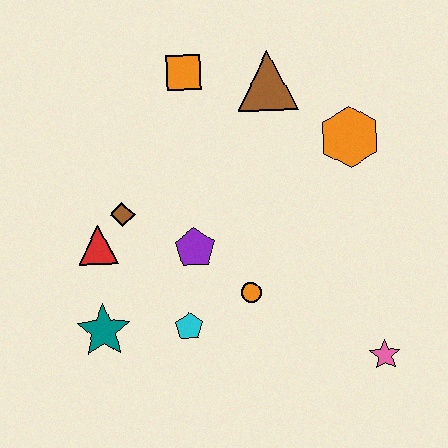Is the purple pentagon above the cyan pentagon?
Yes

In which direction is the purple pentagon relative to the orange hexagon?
The purple pentagon is to the left of the orange hexagon.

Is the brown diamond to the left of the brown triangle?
Yes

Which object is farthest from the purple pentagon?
The pink star is farthest from the purple pentagon.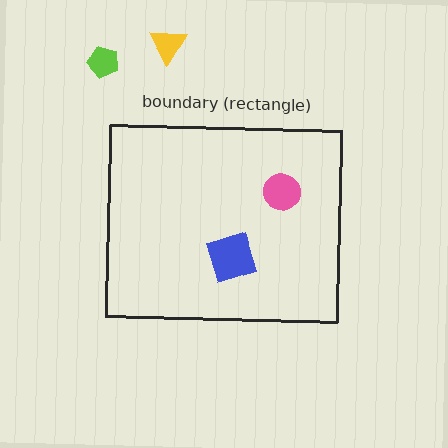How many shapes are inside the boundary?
2 inside, 2 outside.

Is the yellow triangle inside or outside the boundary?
Outside.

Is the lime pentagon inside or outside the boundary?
Outside.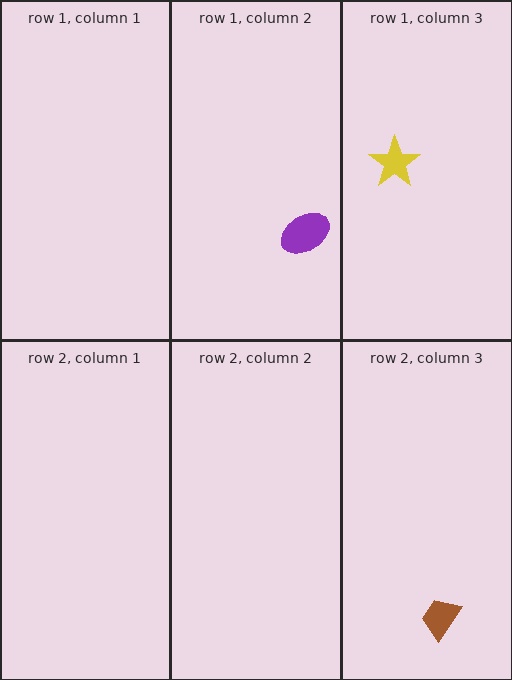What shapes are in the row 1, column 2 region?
The purple ellipse.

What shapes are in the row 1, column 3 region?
The yellow star.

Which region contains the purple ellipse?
The row 1, column 2 region.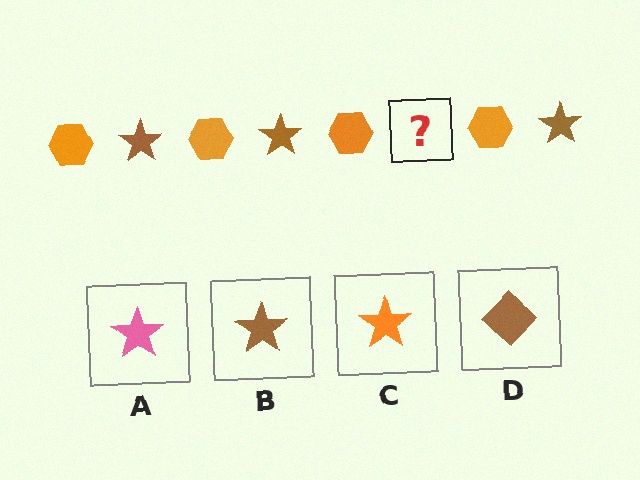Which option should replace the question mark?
Option B.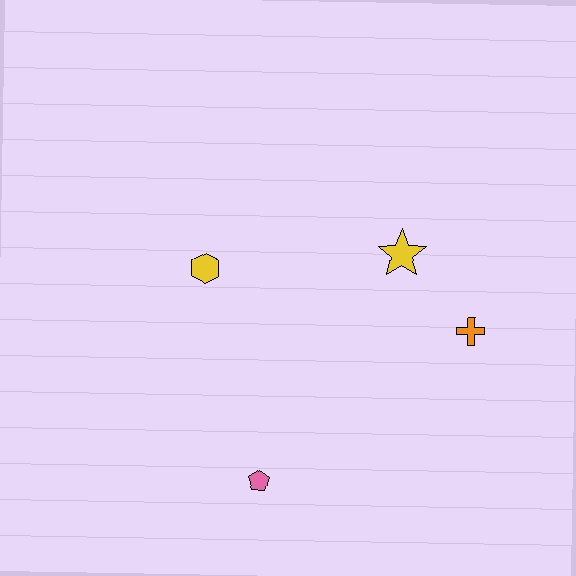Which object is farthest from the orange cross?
The yellow hexagon is farthest from the orange cross.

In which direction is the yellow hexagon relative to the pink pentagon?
The yellow hexagon is above the pink pentagon.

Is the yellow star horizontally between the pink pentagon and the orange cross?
Yes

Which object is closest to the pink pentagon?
The yellow hexagon is closest to the pink pentagon.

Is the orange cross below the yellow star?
Yes